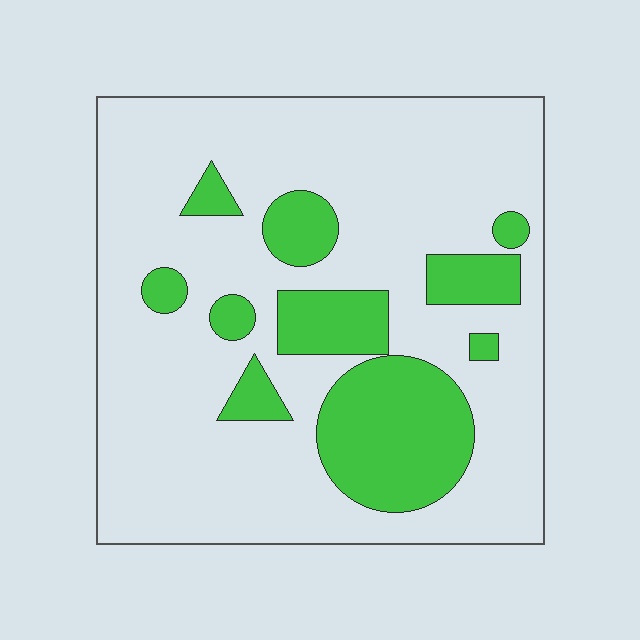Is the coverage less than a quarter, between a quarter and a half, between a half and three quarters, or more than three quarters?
Less than a quarter.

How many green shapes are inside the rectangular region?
10.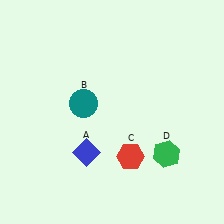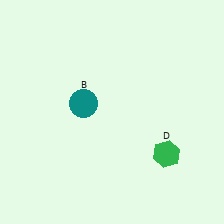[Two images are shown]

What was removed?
The red hexagon (C), the blue diamond (A) were removed in Image 2.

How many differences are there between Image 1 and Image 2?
There are 2 differences between the two images.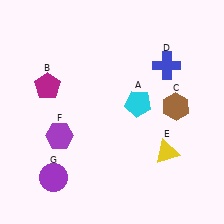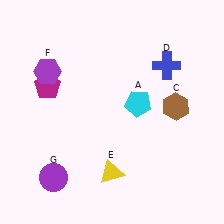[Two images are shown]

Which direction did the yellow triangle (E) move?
The yellow triangle (E) moved left.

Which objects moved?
The objects that moved are: the yellow triangle (E), the purple hexagon (F).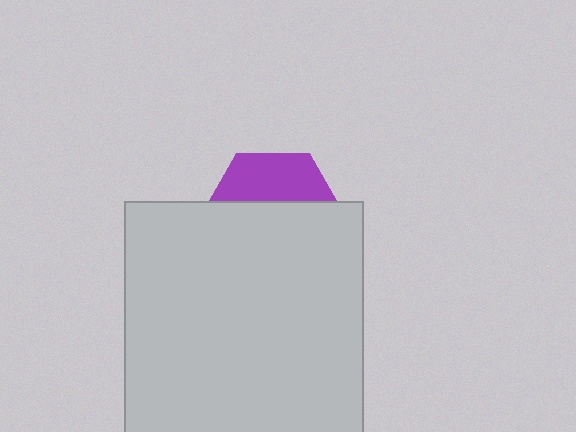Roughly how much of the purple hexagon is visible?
A small part of it is visible (roughly 35%).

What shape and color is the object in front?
The object in front is a light gray rectangle.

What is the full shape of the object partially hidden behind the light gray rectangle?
The partially hidden object is a purple hexagon.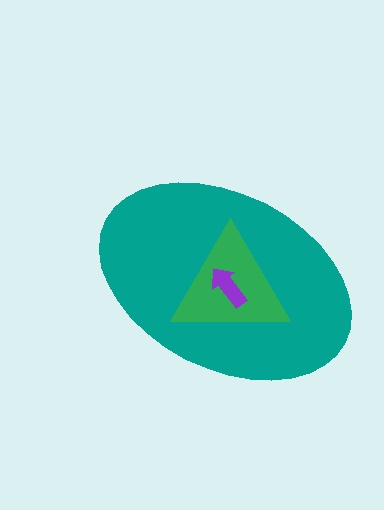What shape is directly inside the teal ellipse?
The green triangle.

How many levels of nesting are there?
3.